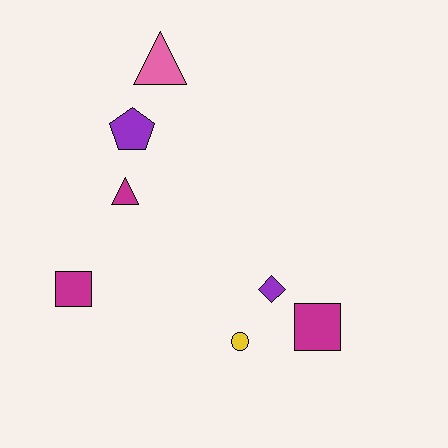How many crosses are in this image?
There are no crosses.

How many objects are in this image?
There are 7 objects.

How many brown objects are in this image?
There are no brown objects.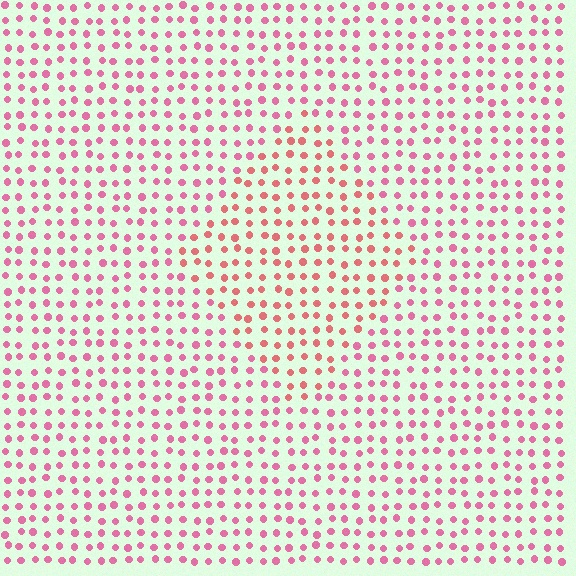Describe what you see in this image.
The image is filled with small pink elements in a uniform arrangement. A diamond-shaped region is visible where the elements are tinted to a slightly different hue, forming a subtle color boundary.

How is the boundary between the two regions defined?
The boundary is defined purely by a slight shift in hue (about 25 degrees). Spacing, size, and orientation are identical on both sides.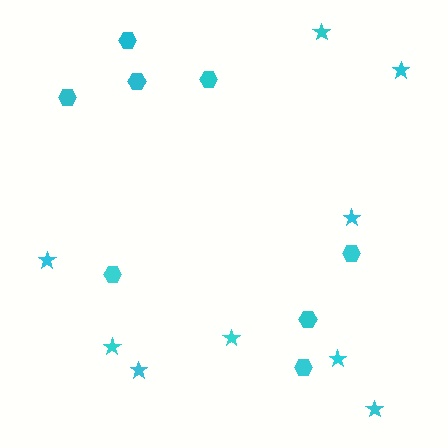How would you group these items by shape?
There are 2 groups: one group of hexagons (8) and one group of stars (9).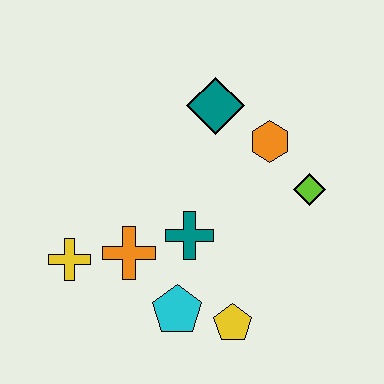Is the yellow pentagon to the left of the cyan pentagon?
No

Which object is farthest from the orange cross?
The lime diamond is farthest from the orange cross.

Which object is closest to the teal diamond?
The orange hexagon is closest to the teal diamond.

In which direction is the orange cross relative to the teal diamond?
The orange cross is below the teal diamond.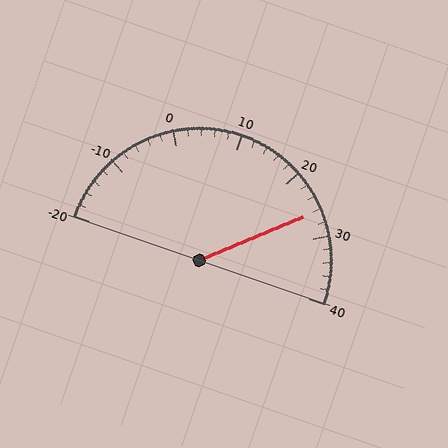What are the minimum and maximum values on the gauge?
The gauge ranges from -20 to 40.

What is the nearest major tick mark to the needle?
The nearest major tick mark is 30.